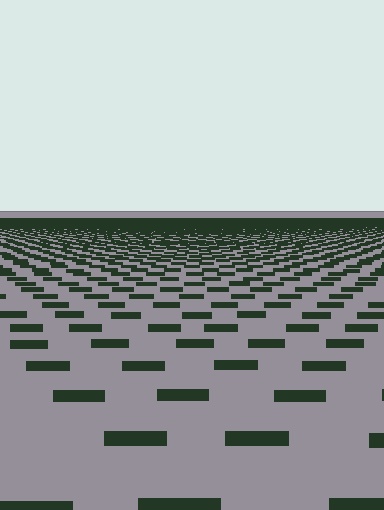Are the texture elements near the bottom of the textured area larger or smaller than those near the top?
Larger. Near the bottom, elements are closer to the viewer and appear at a bigger on-screen size.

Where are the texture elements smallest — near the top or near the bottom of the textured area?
Near the top.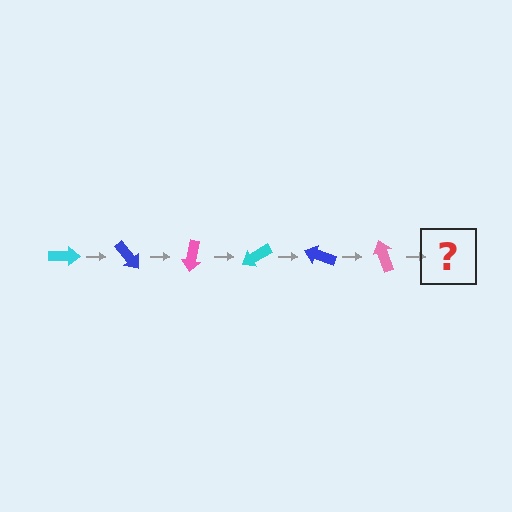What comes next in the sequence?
The next element should be a cyan arrow, rotated 300 degrees from the start.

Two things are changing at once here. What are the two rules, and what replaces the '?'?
The two rules are that it rotates 50 degrees each step and the color cycles through cyan, blue, and pink. The '?' should be a cyan arrow, rotated 300 degrees from the start.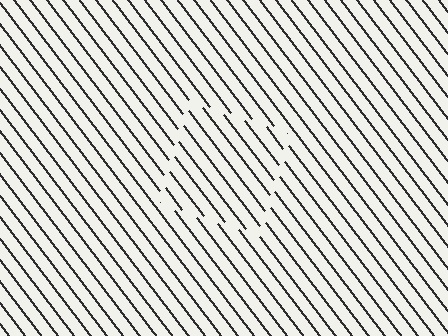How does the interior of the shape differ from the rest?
The interior of the shape contains the same grating, shifted by half a period — the contour is defined by the phase discontinuity where line-ends from the inner and outer gratings abut.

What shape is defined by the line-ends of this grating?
An illusory square. The interior of the shape contains the same grating, shifted by half a period — the contour is defined by the phase discontinuity where line-ends from the inner and outer gratings abut.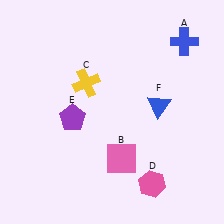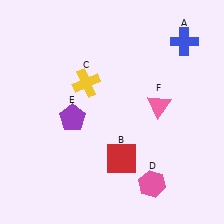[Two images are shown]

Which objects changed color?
B changed from pink to red. F changed from blue to pink.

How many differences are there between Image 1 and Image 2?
There are 2 differences between the two images.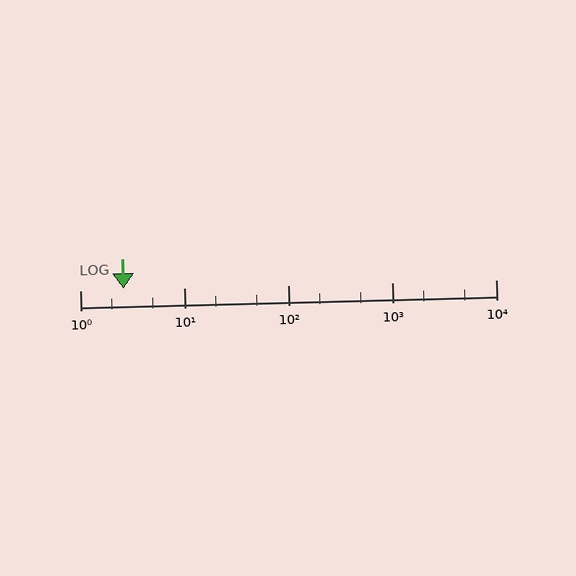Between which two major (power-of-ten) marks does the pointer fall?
The pointer is between 1 and 10.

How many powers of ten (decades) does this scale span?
The scale spans 4 decades, from 1 to 10000.